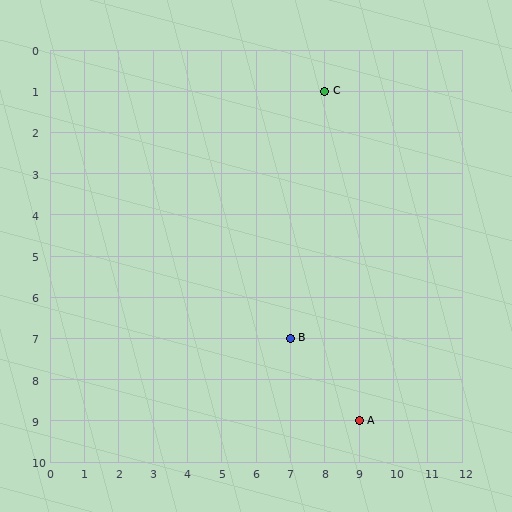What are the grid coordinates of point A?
Point A is at grid coordinates (9, 9).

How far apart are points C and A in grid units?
Points C and A are 1 column and 8 rows apart (about 8.1 grid units diagonally).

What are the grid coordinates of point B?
Point B is at grid coordinates (7, 7).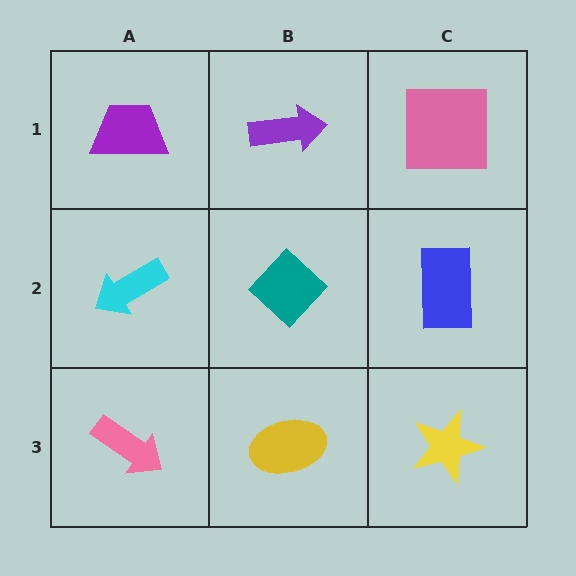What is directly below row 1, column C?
A blue rectangle.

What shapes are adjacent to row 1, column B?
A teal diamond (row 2, column B), a purple trapezoid (row 1, column A), a pink square (row 1, column C).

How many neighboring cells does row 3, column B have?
3.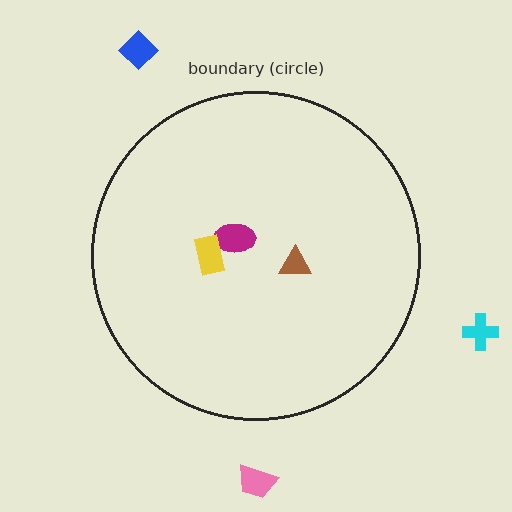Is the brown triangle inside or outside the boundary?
Inside.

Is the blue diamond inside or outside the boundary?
Outside.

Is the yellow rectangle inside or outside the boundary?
Inside.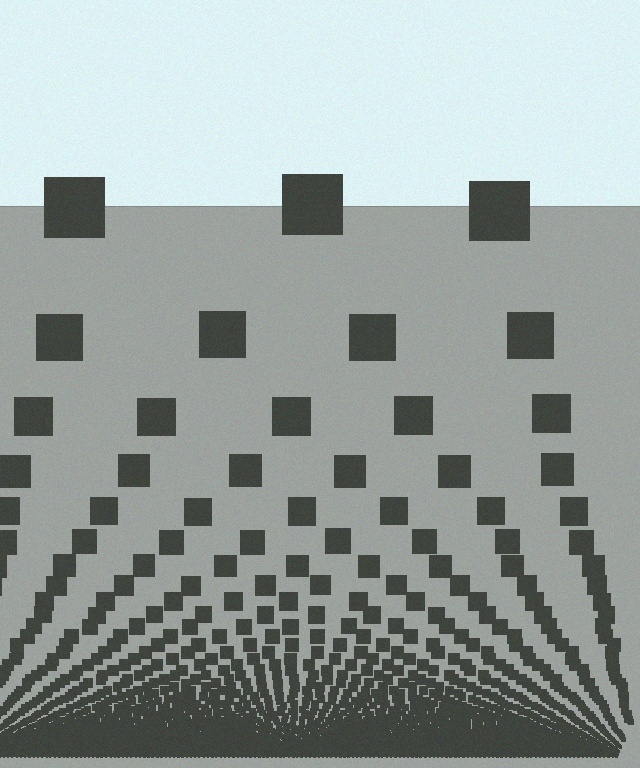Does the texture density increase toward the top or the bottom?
Density increases toward the bottom.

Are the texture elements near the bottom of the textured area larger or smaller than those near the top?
Smaller. The gradient is inverted — elements near the bottom are smaller and denser.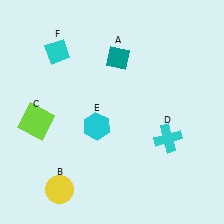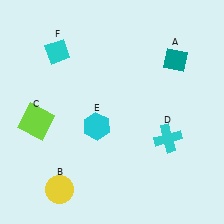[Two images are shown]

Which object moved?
The teal diamond (A) moved right.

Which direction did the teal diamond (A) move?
The teal diamond (A) moved right.